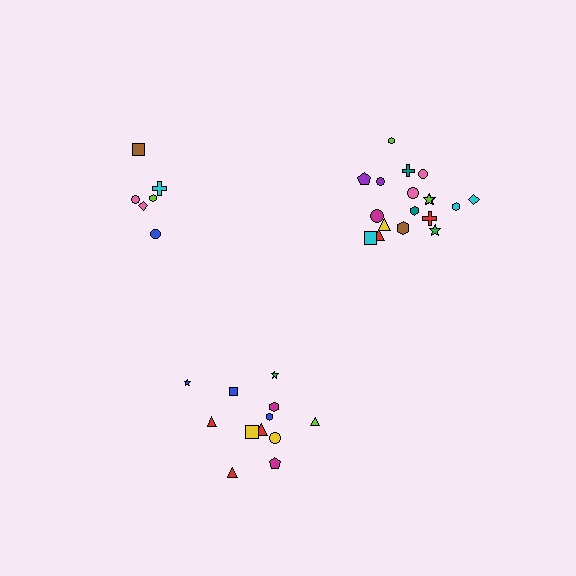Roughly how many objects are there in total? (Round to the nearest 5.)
Roughly 35 objects in total.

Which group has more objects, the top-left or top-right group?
The top-right group.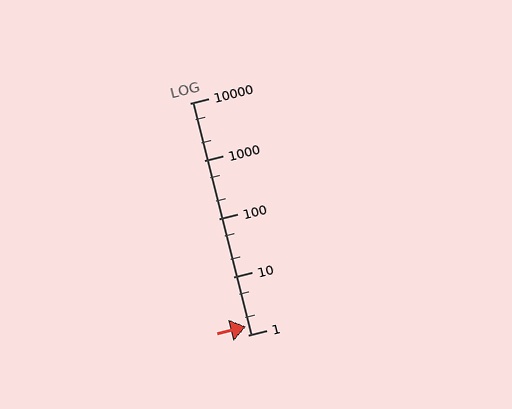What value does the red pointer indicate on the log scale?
The pointer indicates approximately 1.4.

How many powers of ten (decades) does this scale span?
The scale spans 4 decades, from 1 to 10000.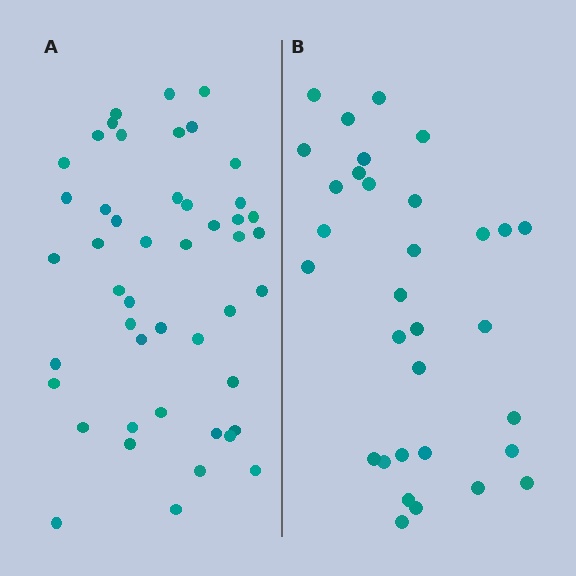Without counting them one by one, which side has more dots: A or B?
Region A (the left region) has more dots.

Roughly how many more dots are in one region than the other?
Region A has approximately 15 more dots than region B.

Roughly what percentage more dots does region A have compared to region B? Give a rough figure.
About 45% more.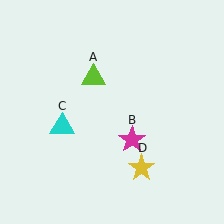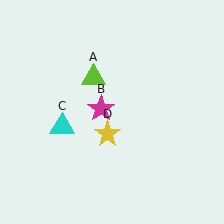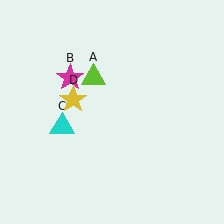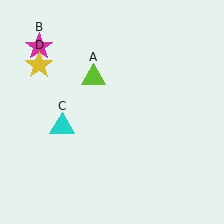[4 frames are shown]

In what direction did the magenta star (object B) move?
The magenta star (object B) moved up and to the left.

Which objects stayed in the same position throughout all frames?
Lime triangle (object A) and cyan triangle (object C) remained stationary.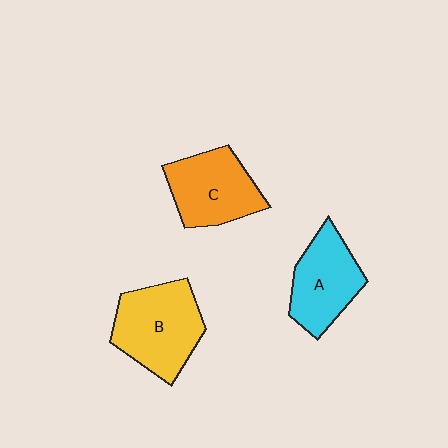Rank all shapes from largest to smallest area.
From largest to smallest: B (yellow), C (orange), A (cyan).